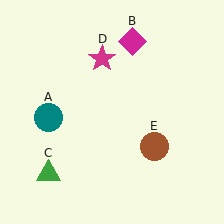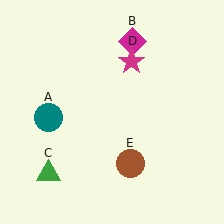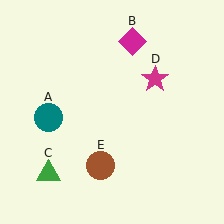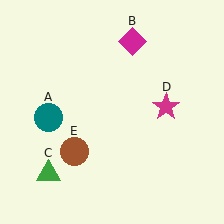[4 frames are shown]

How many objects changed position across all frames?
2 objects changed position: magenta star (object D), brown circle (object E).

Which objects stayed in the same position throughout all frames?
Teal circle (object A) and magenta diamond (object B) and green triangle (object C) remained stationary.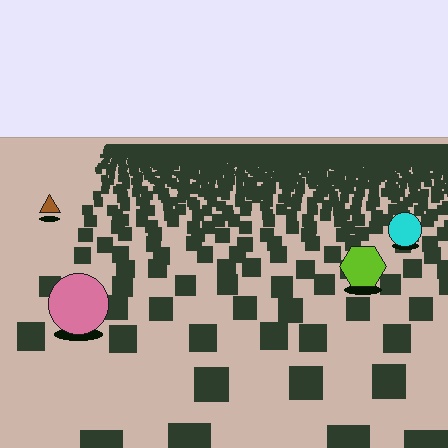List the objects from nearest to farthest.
From nearest to farthest: the pink circle, the lime hexagon, the cyan circle, the brown triangle.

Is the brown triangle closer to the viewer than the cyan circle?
No. The cyan circle is closer — you can tell from the texture gradient: the ground texture is coarser near it.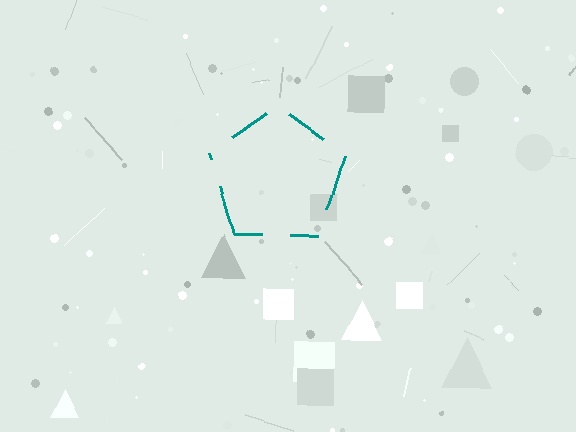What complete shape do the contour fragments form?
The contour fragments form a pentagon.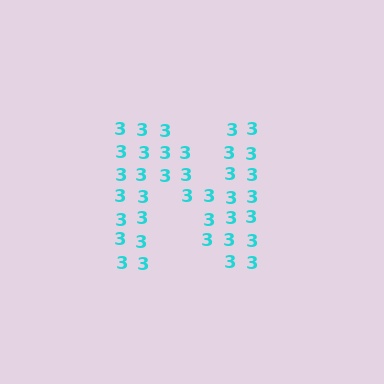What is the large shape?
The large shape is the letter N.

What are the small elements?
The small elements are digit 3's.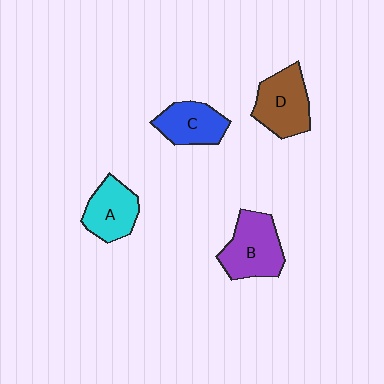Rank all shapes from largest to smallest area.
From largest to smallest: B (purple), D (brown), A (cyan), C (blue).